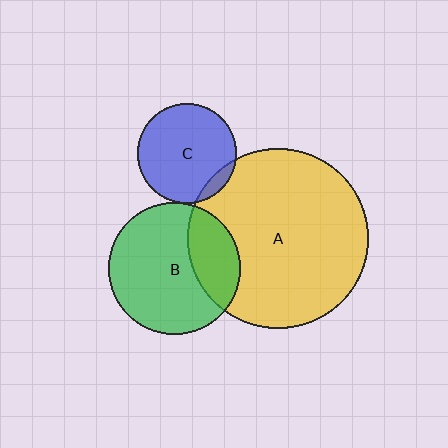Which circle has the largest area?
Circle A (yellow).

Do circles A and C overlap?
Yes.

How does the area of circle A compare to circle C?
Approximately 3.3 times.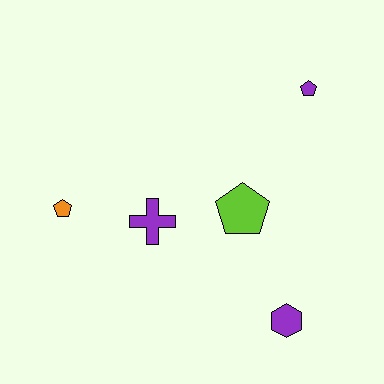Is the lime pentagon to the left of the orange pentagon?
No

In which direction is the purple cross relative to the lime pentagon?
The purple cross is to the left of the lime pentagon.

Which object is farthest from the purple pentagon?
The orange pentagon is farthest from the purple pentagon.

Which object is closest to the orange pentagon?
The purple cross is closest to the orange pentagon.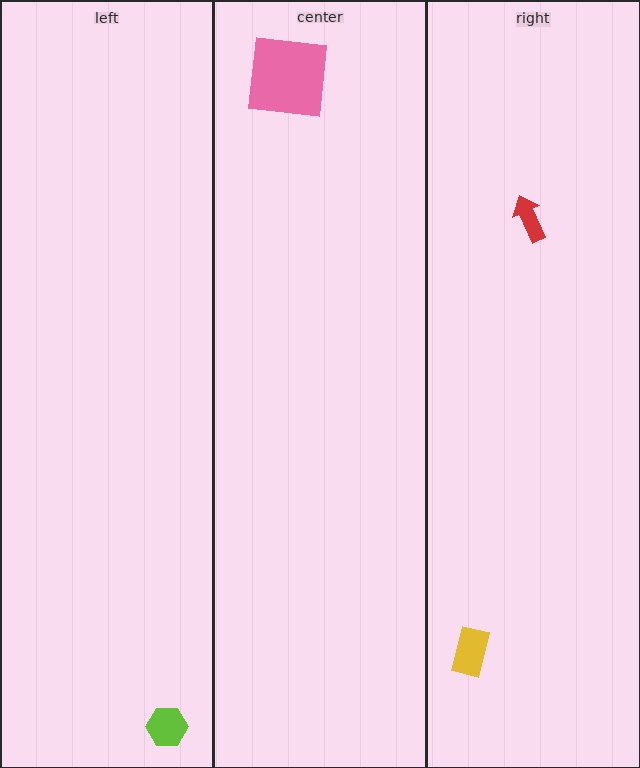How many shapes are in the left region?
1.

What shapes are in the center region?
The pink square.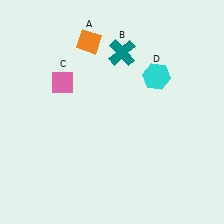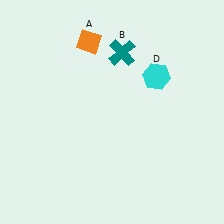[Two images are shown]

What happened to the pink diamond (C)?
The pink diamond (C) was removed in Image 2. It was in the top-left area of Image 1.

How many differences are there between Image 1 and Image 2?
There is 1 difference between the two images.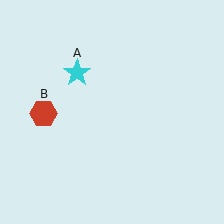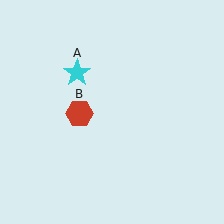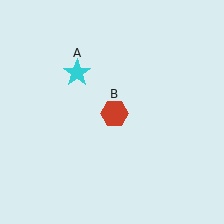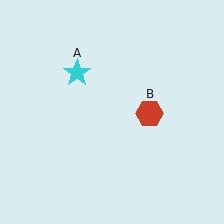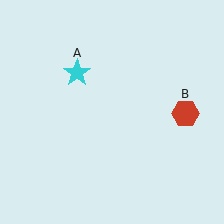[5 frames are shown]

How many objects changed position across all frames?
1 object changed position: red hexagon (object B).